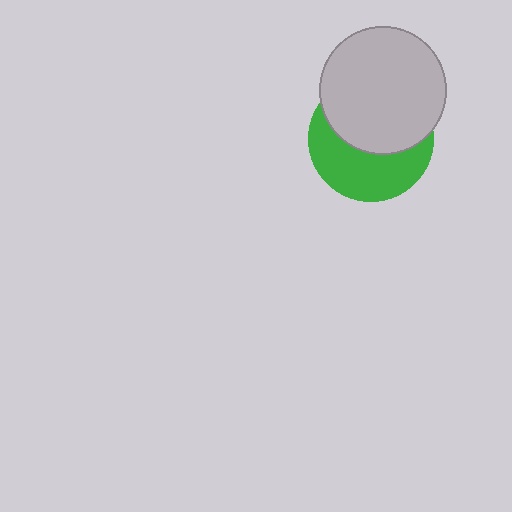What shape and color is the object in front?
The object in front is a light gray circle.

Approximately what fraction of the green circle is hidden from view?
Roughly 52% of the green circle is hidden behind the light gray circle.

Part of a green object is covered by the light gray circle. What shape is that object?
It is a circle.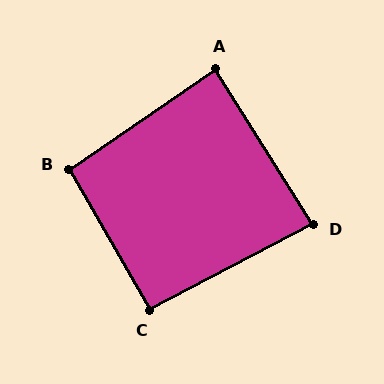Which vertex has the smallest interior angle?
D, at approximately 85 degrees.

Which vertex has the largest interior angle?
B, at approximately 95 degrees.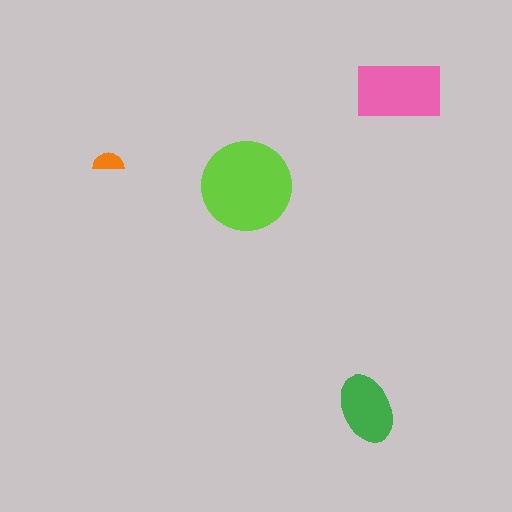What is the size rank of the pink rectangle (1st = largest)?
2nd.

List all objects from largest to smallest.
The lime circle, the pink rectangle, the green ellipse, the orange semicircle.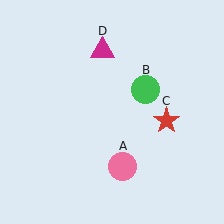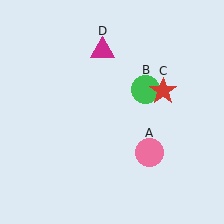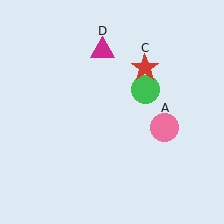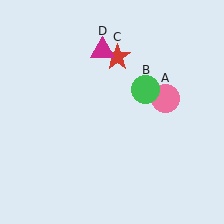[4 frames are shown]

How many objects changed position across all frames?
2 objects changed position: pink circle (object A), red star (object C).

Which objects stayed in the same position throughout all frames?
Green circle (object B) and magenta triangle (object D) remained stationary.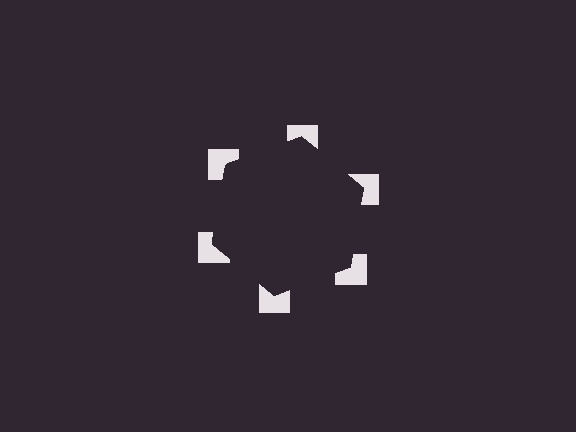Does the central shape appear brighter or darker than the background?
It typically appears slightly darker than the background, even though no actual brightness change is drawn.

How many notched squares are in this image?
There are 6 — one at each vertex of the illusory hexagon.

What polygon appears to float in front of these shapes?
An illusory hexagon — its edges are inferred from the aligned wedge cuts in the notched squares, not physically drawn.